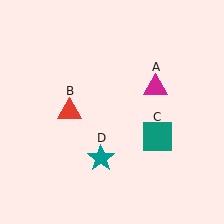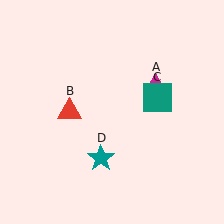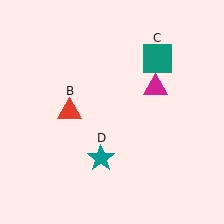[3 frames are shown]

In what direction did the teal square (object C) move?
The teal square (object C) moved up.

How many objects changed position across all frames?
1 object changed position: teal square (object C).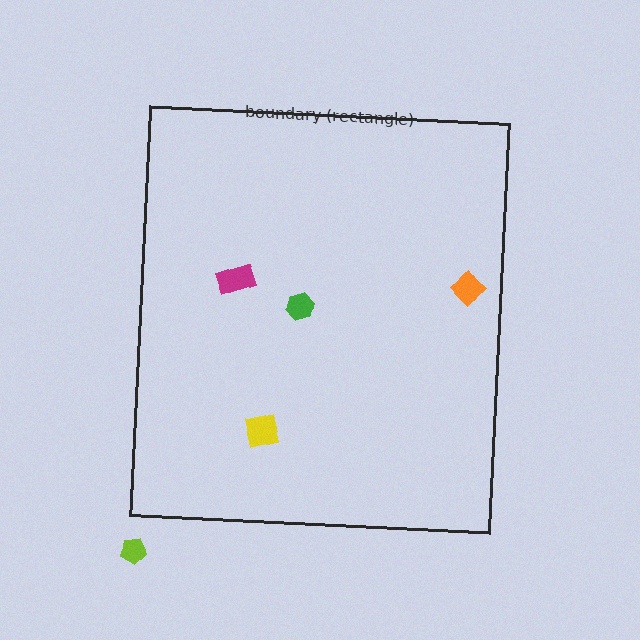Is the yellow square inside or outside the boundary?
Inside.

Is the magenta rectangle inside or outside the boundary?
Inside.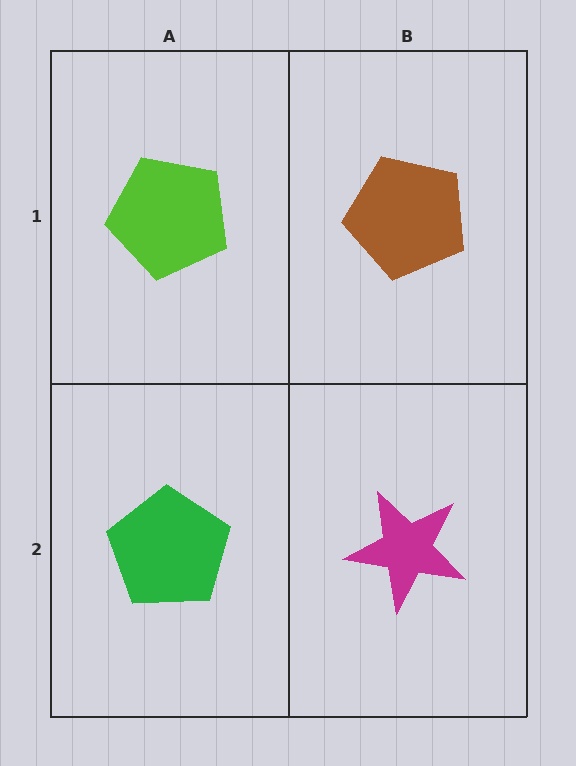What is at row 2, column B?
A magenta star.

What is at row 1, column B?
A brown pentagon.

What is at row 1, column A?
A lime pentagon.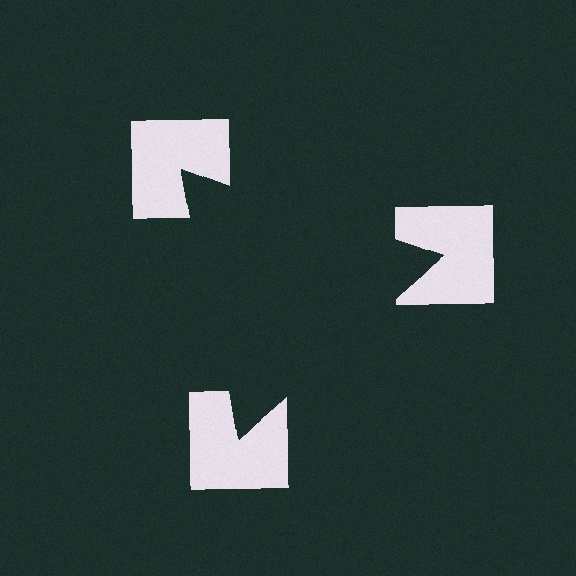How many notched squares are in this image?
There are 3 — one at each vertex of the illusory triangle.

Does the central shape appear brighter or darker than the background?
It typically appears slightly darker than the background, even though no actual brightness change is drawn.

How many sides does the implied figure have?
3 sides.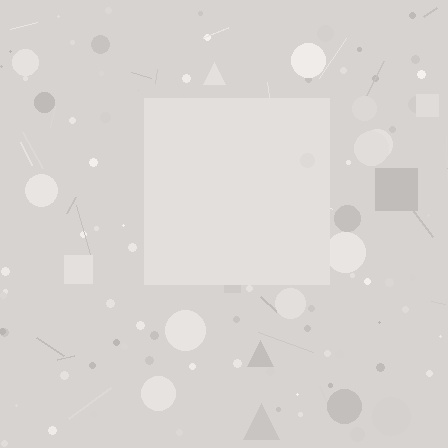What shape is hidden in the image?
A square is hidden in the image.